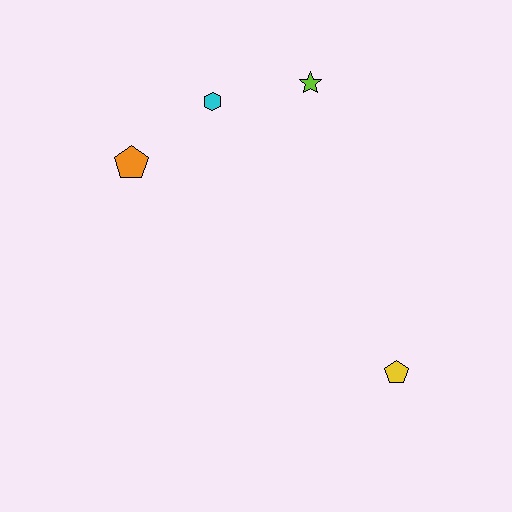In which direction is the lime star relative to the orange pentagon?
The lime star is to the right of the orange pentagon.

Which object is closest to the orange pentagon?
The cyan hexagon is closest to the orange pentagon.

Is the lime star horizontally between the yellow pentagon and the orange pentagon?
Yes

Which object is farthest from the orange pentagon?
The yellow pentagon is farthest from the orange pentagon.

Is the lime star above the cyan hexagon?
Yes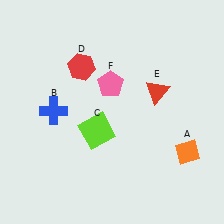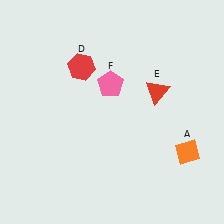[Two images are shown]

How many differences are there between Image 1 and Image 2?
There are 2 differences between the two images.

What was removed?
The blue cross (B), the lime square (C) were removed in Image 2.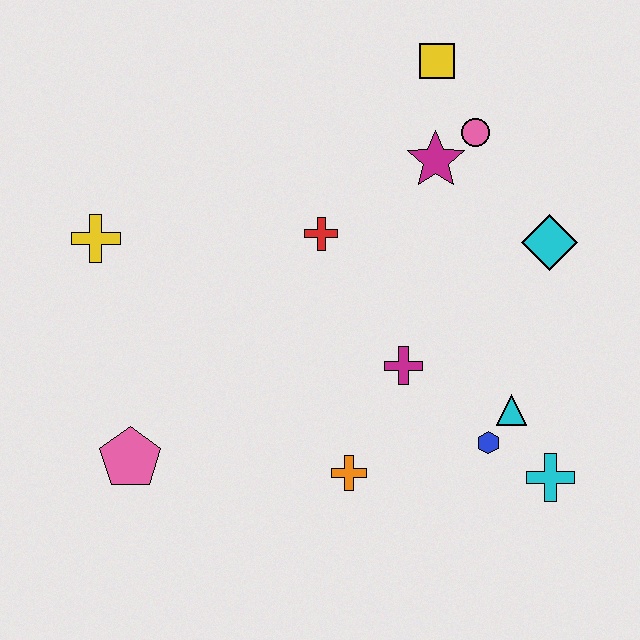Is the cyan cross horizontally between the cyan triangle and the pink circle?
No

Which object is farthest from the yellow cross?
The cyan cross is farthest from the yellow cross.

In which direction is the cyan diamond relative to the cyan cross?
The cyan diamond is above the cyan cross.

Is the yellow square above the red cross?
Yes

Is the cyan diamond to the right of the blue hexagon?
Yes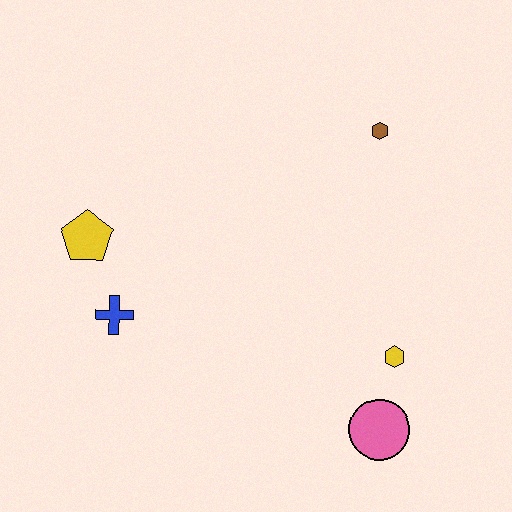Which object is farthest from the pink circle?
The yellow pentagon is farthest from the pink circle.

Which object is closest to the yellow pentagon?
The blue cross is closest to the yellow pentagon.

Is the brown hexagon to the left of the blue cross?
No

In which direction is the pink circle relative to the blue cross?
The pink circle is to the right of the blue cross.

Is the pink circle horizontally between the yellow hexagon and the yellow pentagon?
Yes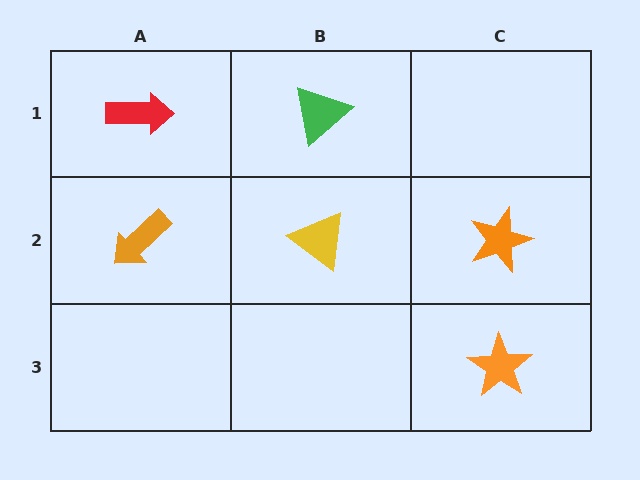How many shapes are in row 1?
2 shapes.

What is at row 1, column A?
A red arrow.